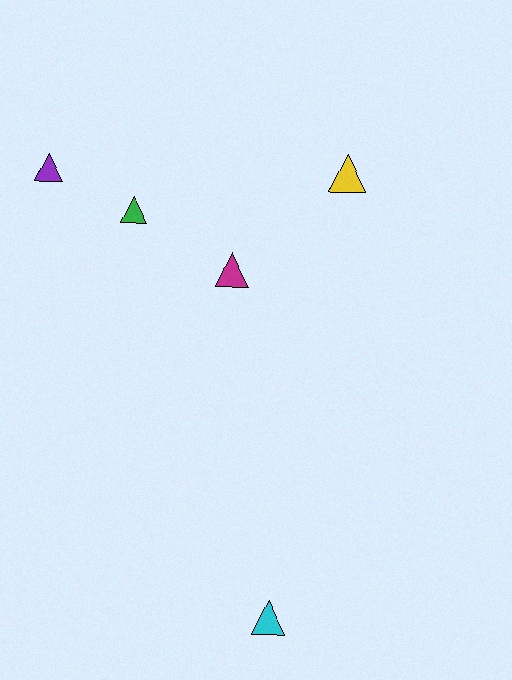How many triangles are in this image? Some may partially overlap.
There are 5 triangles.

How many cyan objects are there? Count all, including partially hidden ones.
There is 1 cyan object.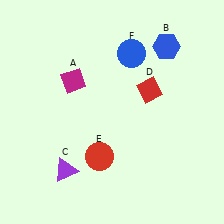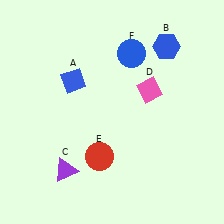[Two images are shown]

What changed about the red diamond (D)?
In Image 1, D is red. In Image 2, it changed to pink.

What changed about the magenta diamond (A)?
In Image 1, A is magenta. In Image 2, it changed to blue.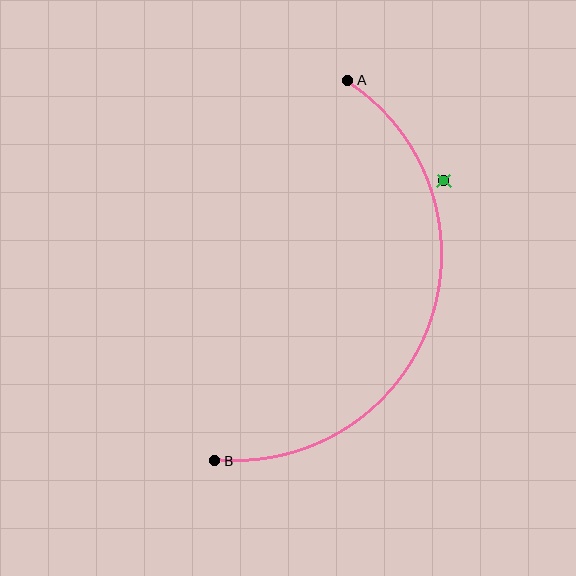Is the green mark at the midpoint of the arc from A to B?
No — the green mark does not lie on the arc at all. It sits slightly outside the curve.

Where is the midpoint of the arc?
The arc midpoint is the point on the curve farthest from the straight line joining A and B. It sits to the right of that line.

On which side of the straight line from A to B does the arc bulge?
The arc bulges to the right of the straight line connecting A and B.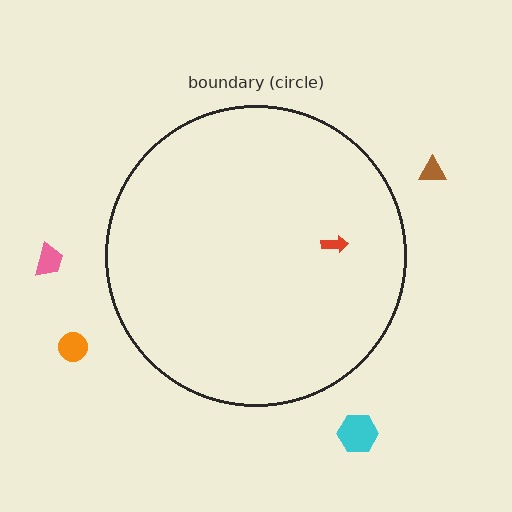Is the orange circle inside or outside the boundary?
Outside.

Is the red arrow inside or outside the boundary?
Inside.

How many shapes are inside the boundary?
1 inside, 4 outside.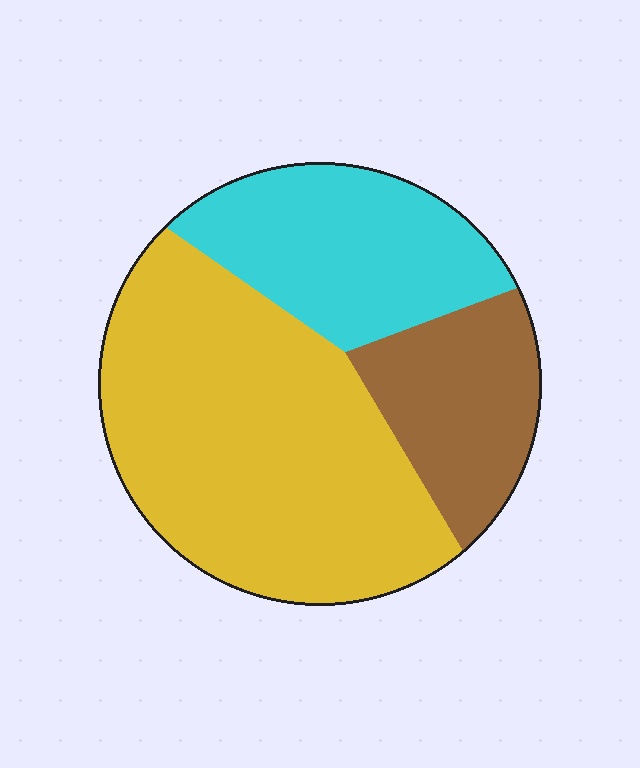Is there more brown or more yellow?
Yellow.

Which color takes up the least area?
Brown, at roughly 20%.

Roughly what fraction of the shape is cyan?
Cyan covers around 25% of the shape.